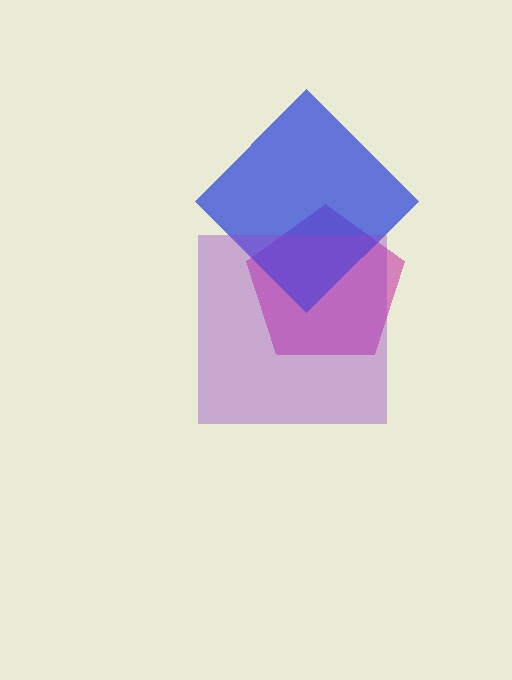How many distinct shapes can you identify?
There are 3 distinct shapes: a magenta pentagon, a blue diamond, a purple square.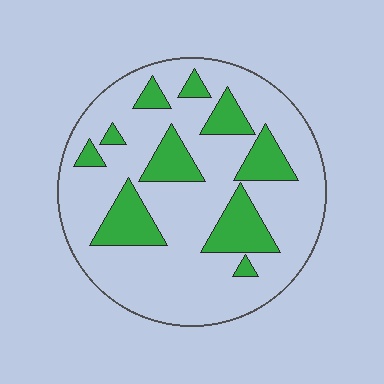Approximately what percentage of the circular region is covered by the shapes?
Approximately 25%.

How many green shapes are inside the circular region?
10.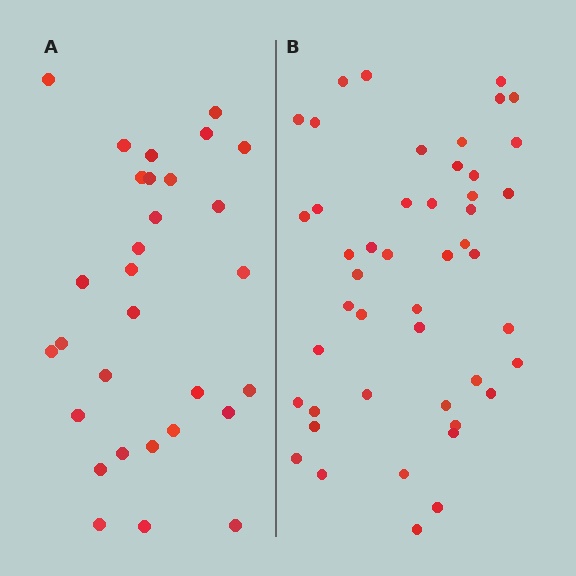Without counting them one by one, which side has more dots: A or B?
Region B (the right region) has more dots.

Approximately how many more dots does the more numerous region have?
Region B has approximately 15 more dots than region A.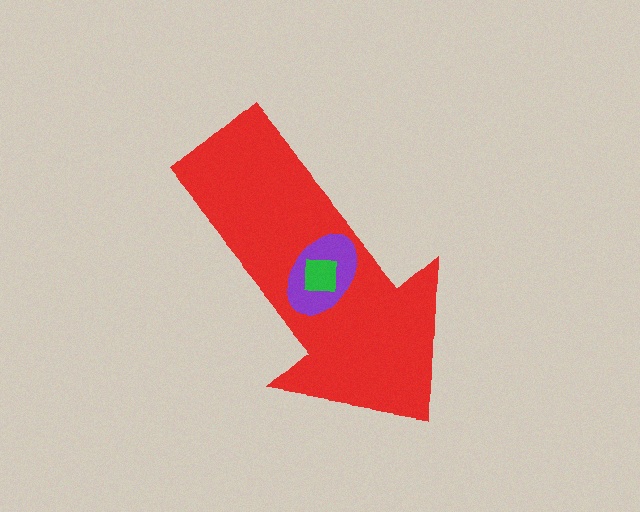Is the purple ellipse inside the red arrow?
Yes.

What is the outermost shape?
The red arrow.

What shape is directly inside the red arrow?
The purple ellipse.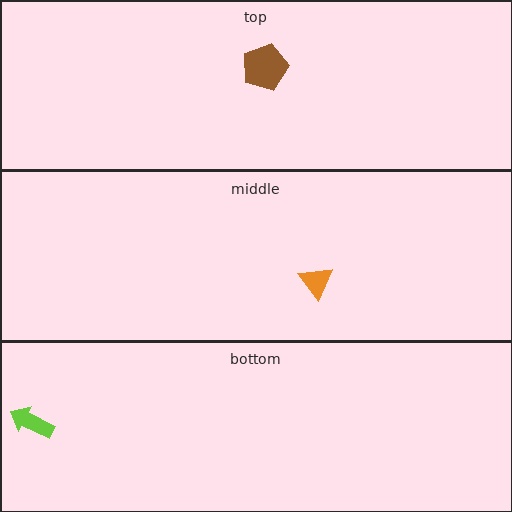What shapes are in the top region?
The brown pentagon.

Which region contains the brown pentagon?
The top region.